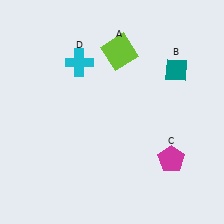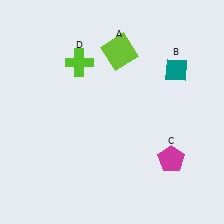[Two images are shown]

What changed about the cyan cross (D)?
In Image 1, D is cyan. In Image 2, it changed to lime.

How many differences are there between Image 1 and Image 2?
There is 1 difference between the two images.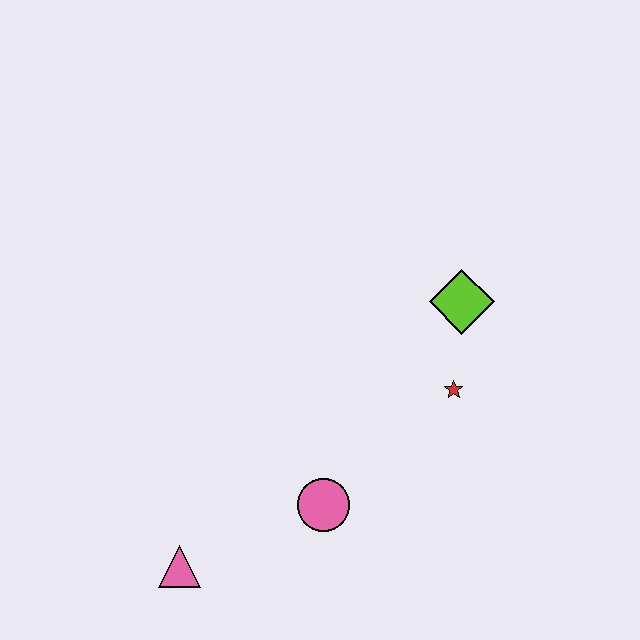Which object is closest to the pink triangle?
The pink circle is closest to the pink triangle.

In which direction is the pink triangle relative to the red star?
The pink triangle is to the left of the red star.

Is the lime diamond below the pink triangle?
No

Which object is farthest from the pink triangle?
The lime diamond is farthest from the pink triangle.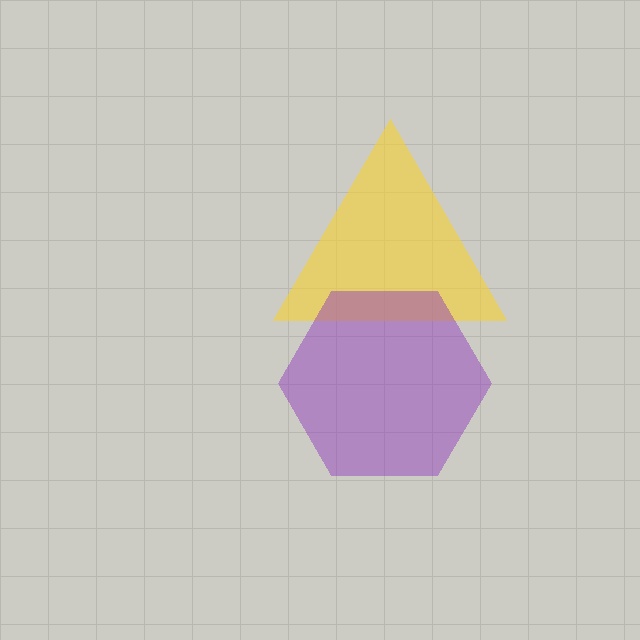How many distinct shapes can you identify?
There are 2 distinct shapes: a yellow triangle, a purple hexagon.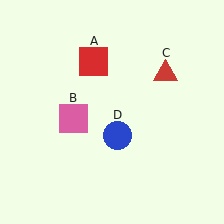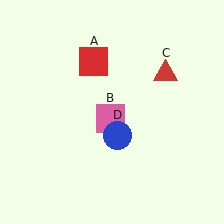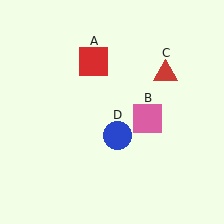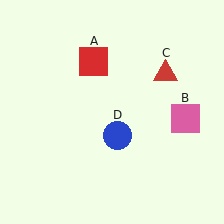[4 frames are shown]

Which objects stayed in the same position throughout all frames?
Red square (object A) and red triangle (object C) and blue circle (object D) remained stationary.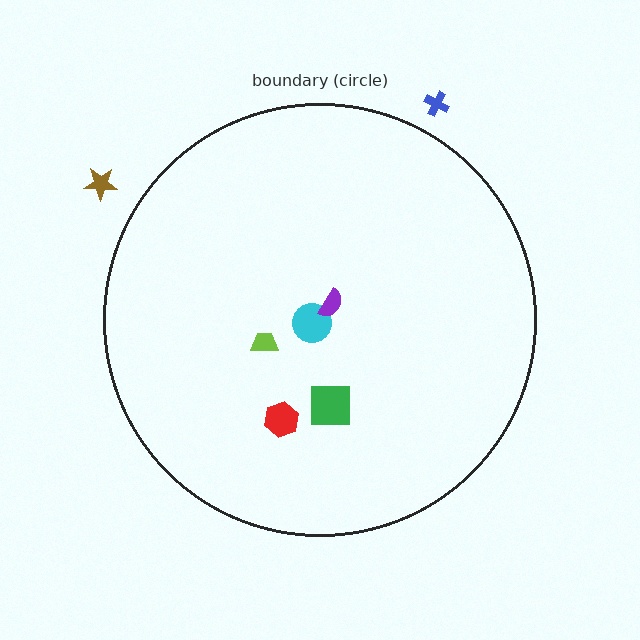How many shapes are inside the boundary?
5 inside, 2 outside.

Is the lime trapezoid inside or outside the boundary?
Inside.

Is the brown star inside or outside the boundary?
Outside.